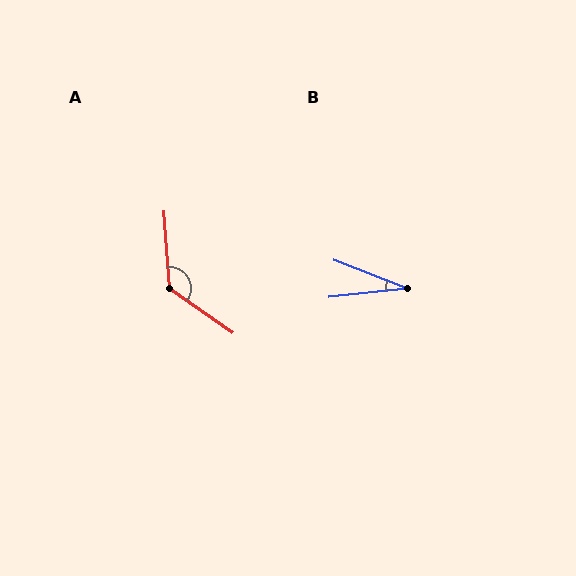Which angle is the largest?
A, at approximately 129 degrees.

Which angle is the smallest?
B, at approximately 27 degrees.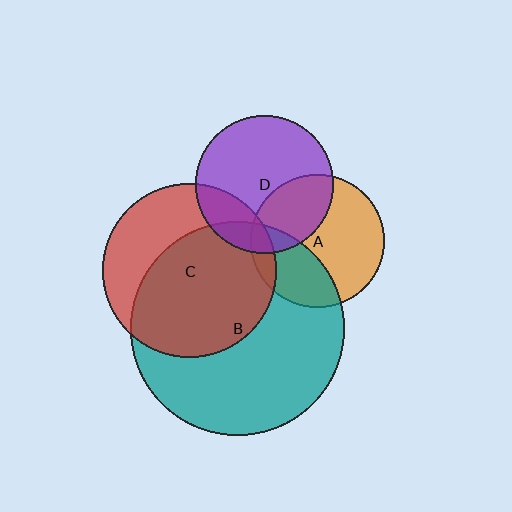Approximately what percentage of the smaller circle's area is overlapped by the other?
Approximately 15%.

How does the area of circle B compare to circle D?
Approximately 2.4 times.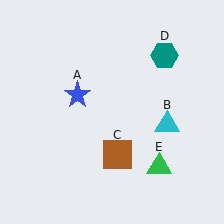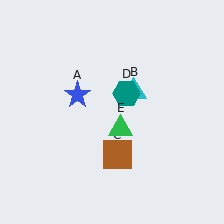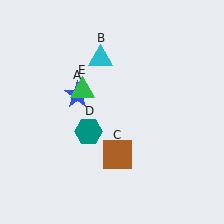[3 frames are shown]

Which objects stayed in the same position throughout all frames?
Blue star (object A) and brown square (object C) remained stationary.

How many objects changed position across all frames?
3 objects changed position: cyan triangle (object B), teal hexagon (object D), green triangle (object E).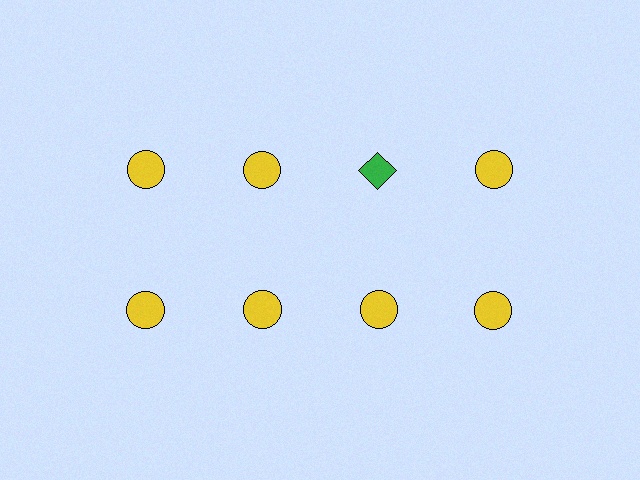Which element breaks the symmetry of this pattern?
The green diamond in the top row, center column breaks the symmetry. All other shapes are yellow circles.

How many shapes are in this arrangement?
There are 8 shapes arranged in a grid pattern.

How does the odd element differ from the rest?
It differs in both color (green instead of yellow) and shape (diamond instead of circle).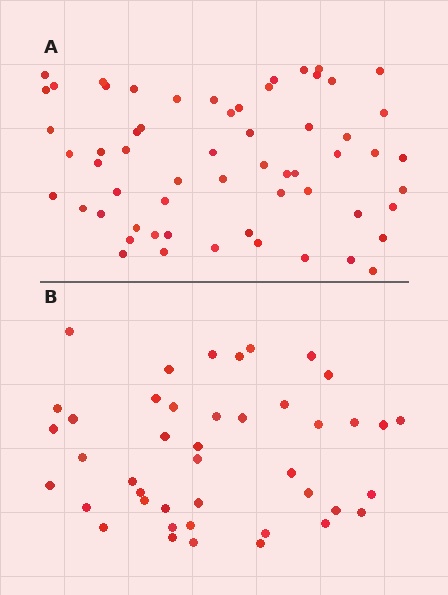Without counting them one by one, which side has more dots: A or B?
Region A (the top region) has more dots.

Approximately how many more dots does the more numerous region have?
Region A has approximately 15 more dots than region B.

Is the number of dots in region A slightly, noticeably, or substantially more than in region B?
Region A has noticeably more, but not dramatically so. The ratio is roughly 1.4 to 1.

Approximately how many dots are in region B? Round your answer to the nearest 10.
About 40 dots. (The exact count is 43, which rounds to 40.)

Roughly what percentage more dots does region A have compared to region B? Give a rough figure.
About 40% more.